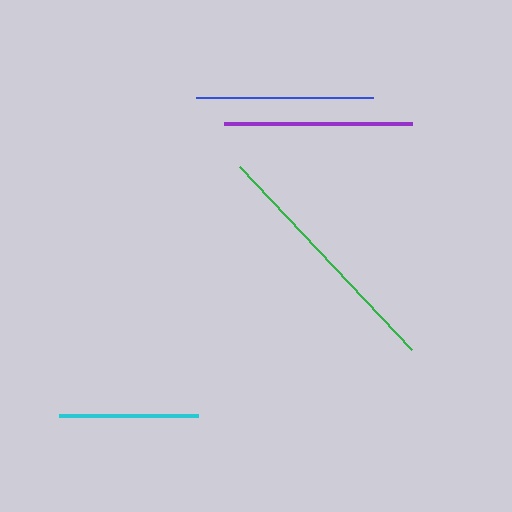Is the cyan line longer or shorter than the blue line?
The blue line is longer than the cyan line.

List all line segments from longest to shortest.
From longest to shortest: green, purple, blue, cyan.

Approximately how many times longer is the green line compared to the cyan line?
The green line is approximately 1.8 times the length of the cyan line.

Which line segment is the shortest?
The cyan line is the shortest at approximately 139 pixels.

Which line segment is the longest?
The green line is the longest at approximately 251 pixels.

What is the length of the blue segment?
The blue segment is approximately 176 pixels long.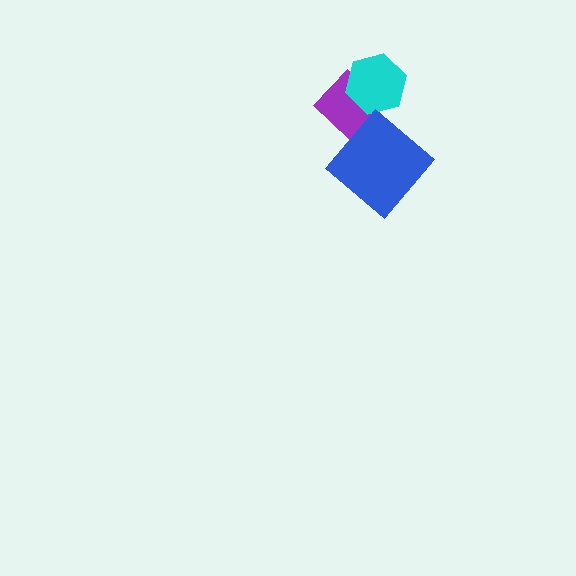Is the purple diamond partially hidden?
Yes, it is partially covered by another shape.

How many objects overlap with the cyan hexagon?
1 object overlaps with the cyan hexagon.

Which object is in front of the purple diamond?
The cyan hexagon is in front of the purple diamond.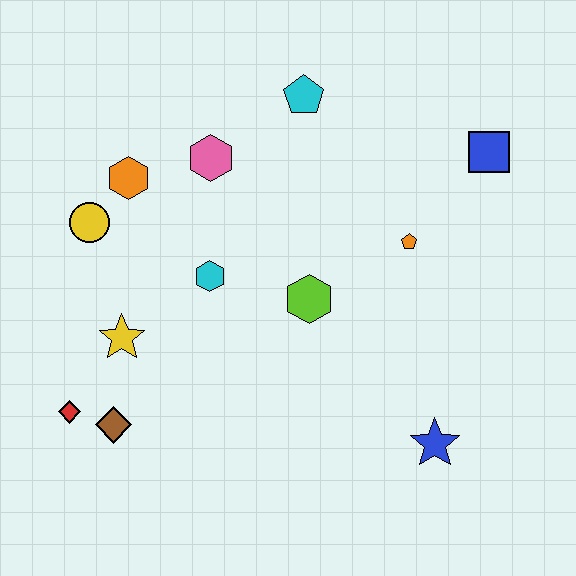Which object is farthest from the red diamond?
The blue square is farthest from the red diamond.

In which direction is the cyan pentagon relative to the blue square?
The cyan pentagon is to the left of the blue square.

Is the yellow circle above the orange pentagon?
Yes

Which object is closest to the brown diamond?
The red diamond is closest to the brown diamond.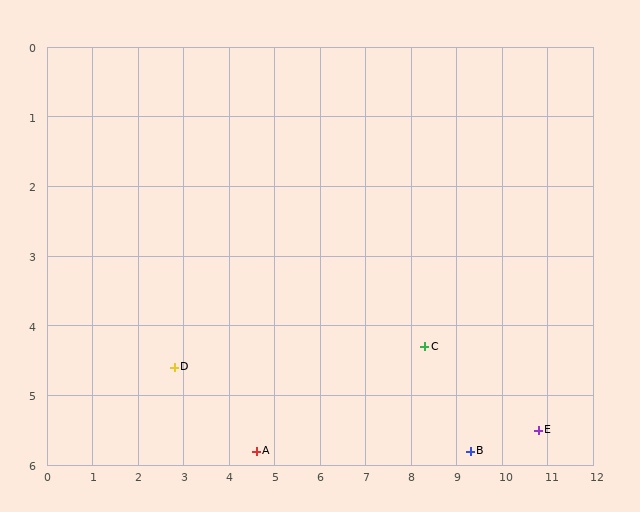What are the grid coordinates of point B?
Point B is at approximately (9.3, 5.8).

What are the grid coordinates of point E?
Point E is at approximately (10.8, 5.5).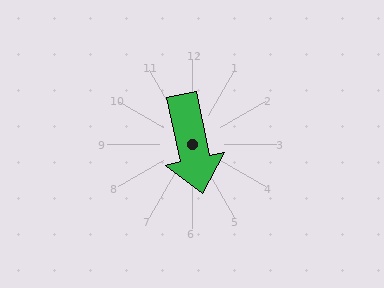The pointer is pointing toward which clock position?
Roughly 6 o'clock.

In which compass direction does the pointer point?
South.